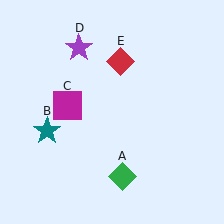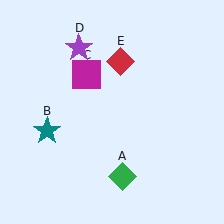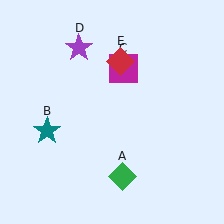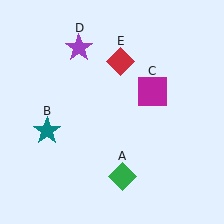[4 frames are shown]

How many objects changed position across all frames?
1 object changed position: magenta square (object C).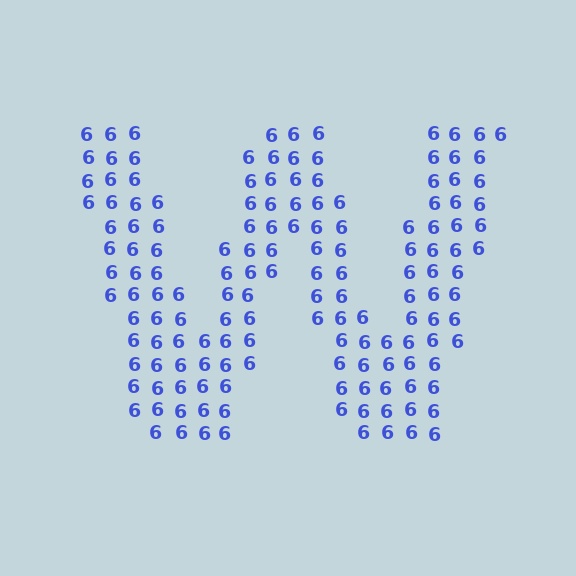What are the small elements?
The small elements are digit 6's.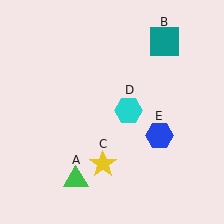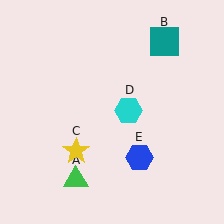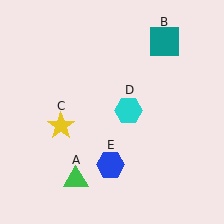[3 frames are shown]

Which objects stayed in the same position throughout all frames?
Green triangle (object A) and teal square (object B) and cyan hexagon (object D) remained stationary.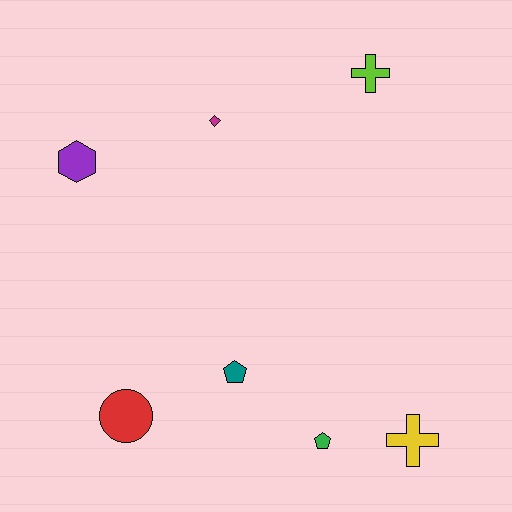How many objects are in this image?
There are 7 objects.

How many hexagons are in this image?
There is 1 hexagon.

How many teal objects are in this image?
There is 1 teal object.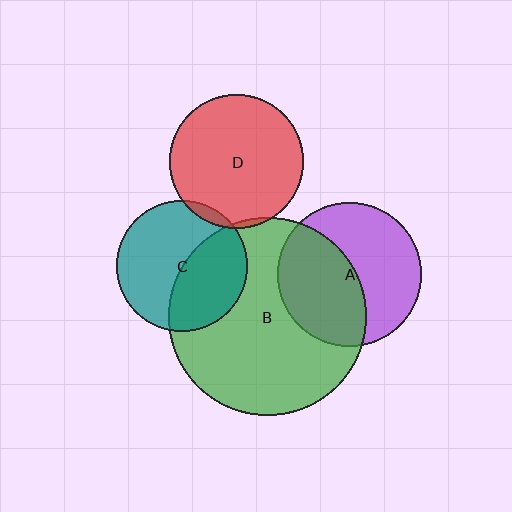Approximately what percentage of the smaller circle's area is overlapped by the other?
Approximately 45%.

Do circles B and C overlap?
Yes.